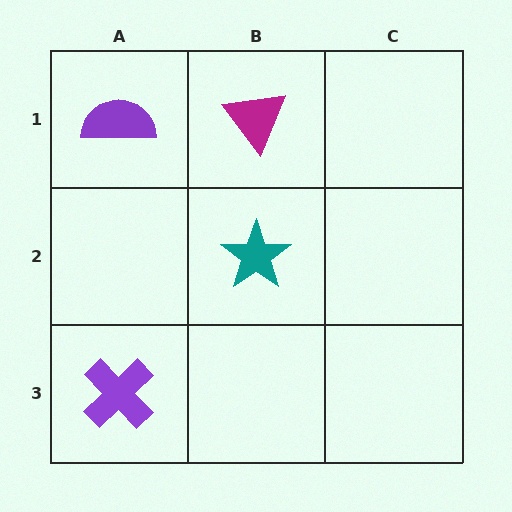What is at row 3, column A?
A purple cross.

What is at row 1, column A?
A purple semicircle.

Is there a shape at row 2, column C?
No, that cell is empty.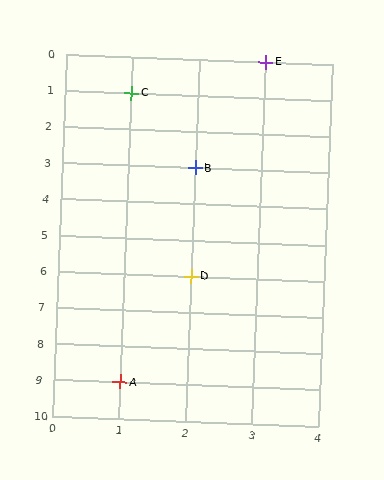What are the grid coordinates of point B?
Point B is at grid coordinates (2, 3).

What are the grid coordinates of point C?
Point C is at grid coordinates (1, 1).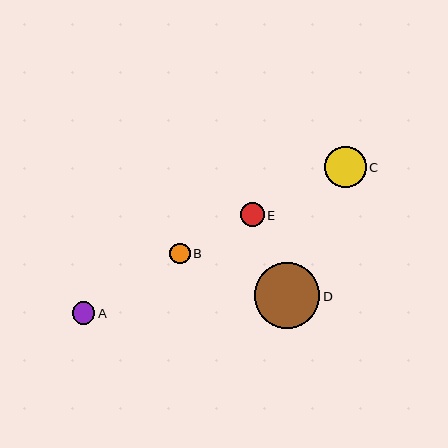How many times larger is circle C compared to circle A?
Circle C is approximately 1.8 times the size of circle A.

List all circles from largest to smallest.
From largest to smallest: D, C, E, A, B.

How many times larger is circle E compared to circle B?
Circle E is approximately 1.1 times the size of circle B.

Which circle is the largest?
Circle D is the largest with a size of approximately 66 pixels.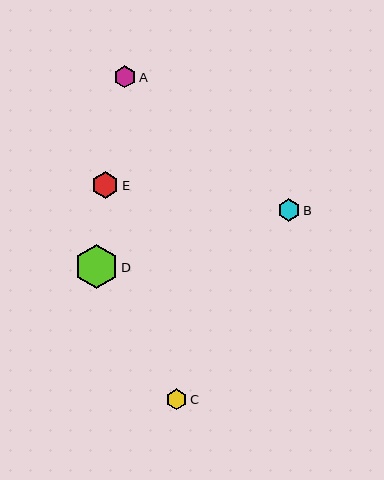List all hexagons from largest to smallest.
From largest to smallest: D, E, B, A, C.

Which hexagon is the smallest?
Hexagon C is the smallest with a size of approximately 21 pixels.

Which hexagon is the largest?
Hexagon D is the largest with a size of approximately 44 pixels.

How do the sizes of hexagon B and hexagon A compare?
Hexagon B and hexagon A are approximately the same size.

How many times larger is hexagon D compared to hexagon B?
Hexagon D is approximately 2.0 times the size of hexagon B.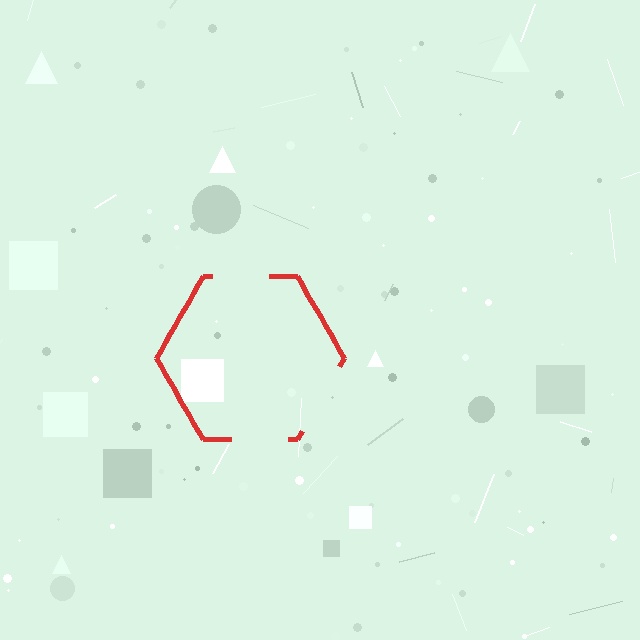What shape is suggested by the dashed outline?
The dashed outline suggests a hexagon.